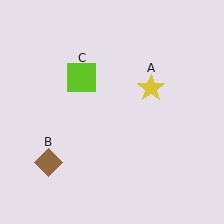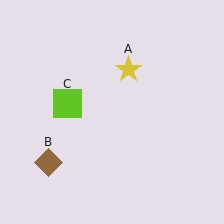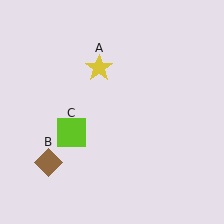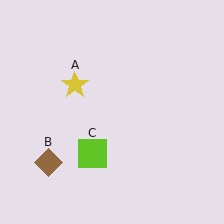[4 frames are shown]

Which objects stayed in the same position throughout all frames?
Brown diamond (object B) remained stationary.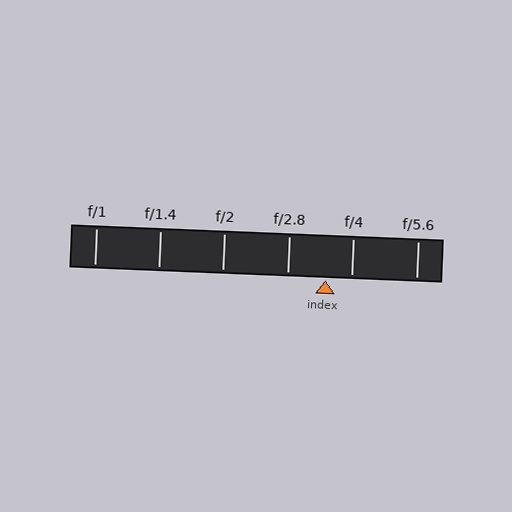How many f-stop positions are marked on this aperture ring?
There are 6 f-stop positions marked.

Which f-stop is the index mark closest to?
The index mark is closest to f/4.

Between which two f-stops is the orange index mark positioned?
The index mark is between f/2.8 and f/4.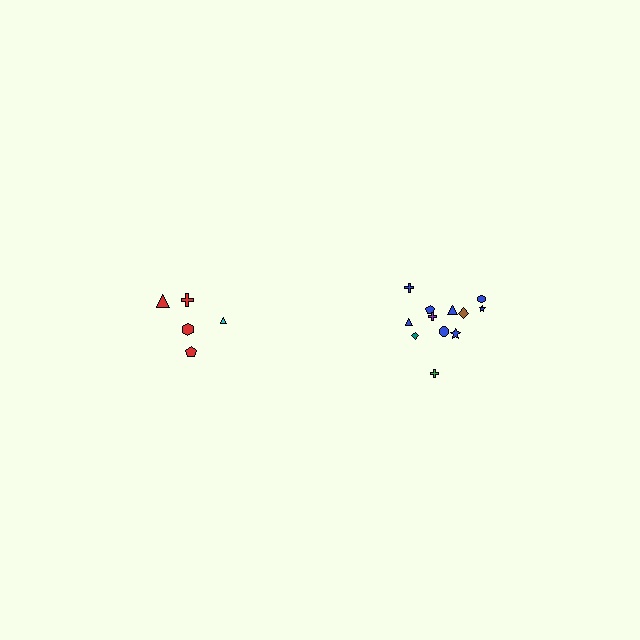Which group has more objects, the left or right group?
The right group.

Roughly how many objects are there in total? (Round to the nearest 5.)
Roughly 15 objects in total.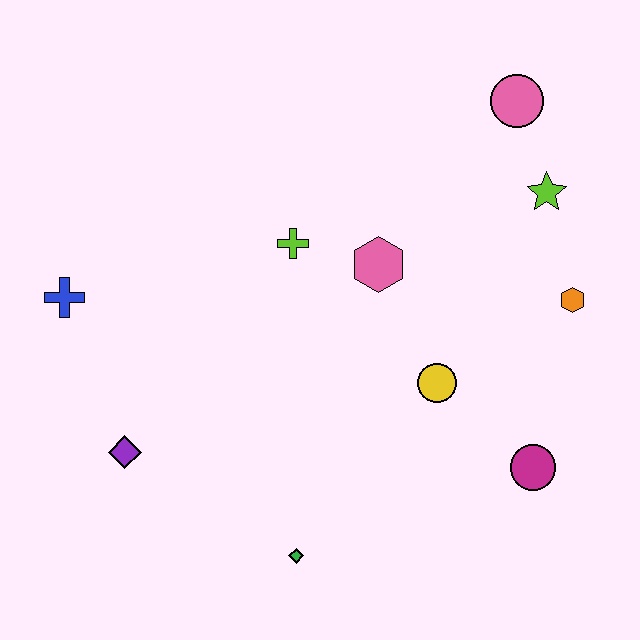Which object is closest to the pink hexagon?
The lime cross is closest to the pink hexagon.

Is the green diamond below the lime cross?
Yes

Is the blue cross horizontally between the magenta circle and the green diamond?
No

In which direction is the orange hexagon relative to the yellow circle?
The orange hexagon is to the right of the yellow circle.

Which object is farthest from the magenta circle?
The blue cross is farthest from the magenta circle.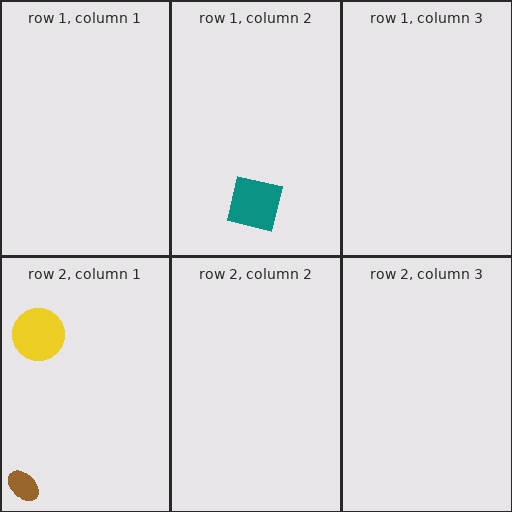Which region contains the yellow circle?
The row 2, column 1 region.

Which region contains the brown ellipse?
The row 2, column 1 region.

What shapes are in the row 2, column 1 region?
The brown ellipse, the yellow circle.